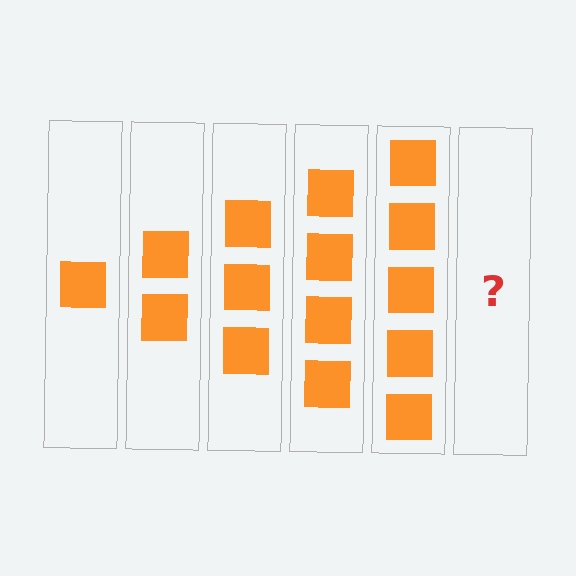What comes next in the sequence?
The next element should be 6 squares.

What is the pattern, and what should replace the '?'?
The pattern is that each step adds one more square. The '?' should be 6 squares.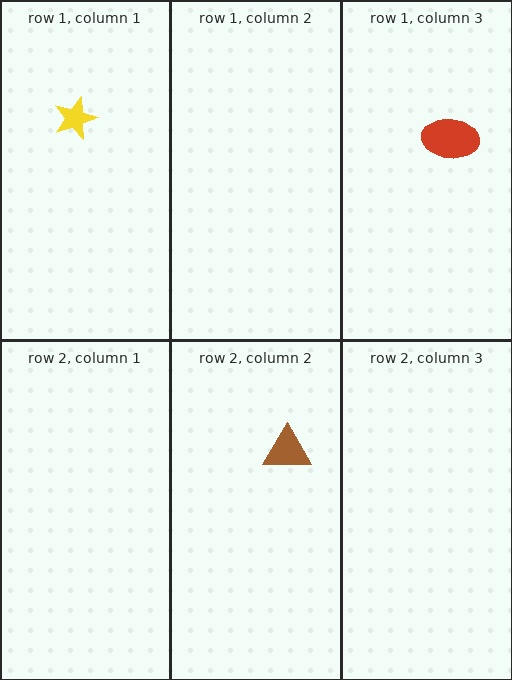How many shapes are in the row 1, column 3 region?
1.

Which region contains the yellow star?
The row 1, column 1 region.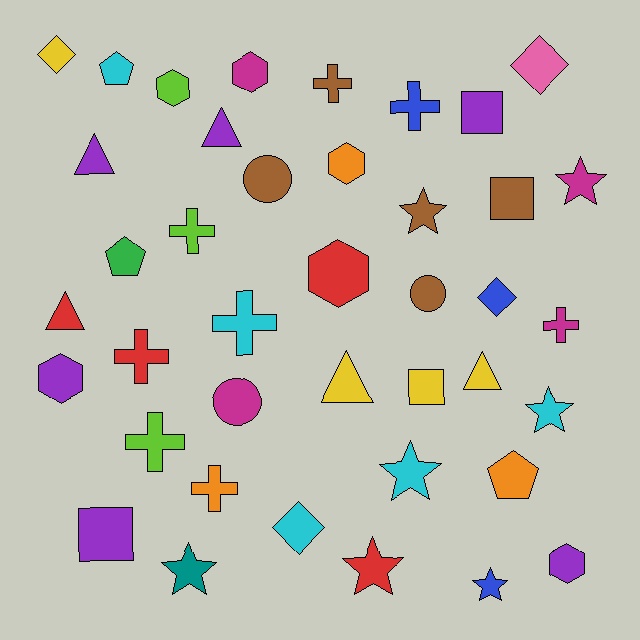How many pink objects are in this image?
There is 1 pink object.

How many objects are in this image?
There are 40 objects.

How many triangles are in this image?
There are 5 triangles.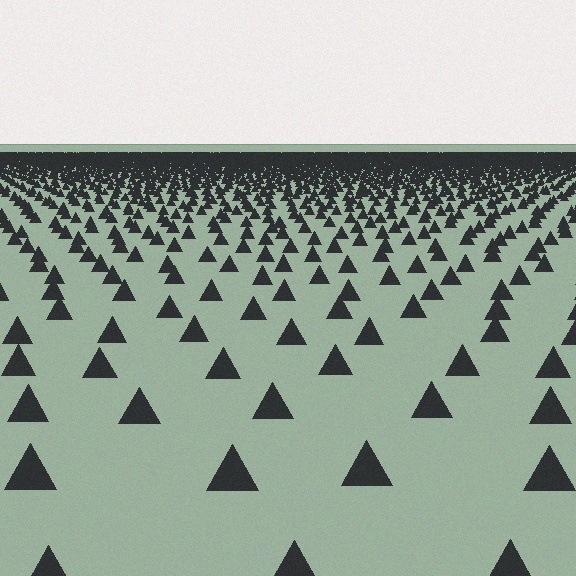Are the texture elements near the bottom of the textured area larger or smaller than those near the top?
Larger. Near the bottom, elements are closer to the viewer and appear at a bigger on-screen size.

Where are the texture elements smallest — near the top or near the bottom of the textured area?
Near the top.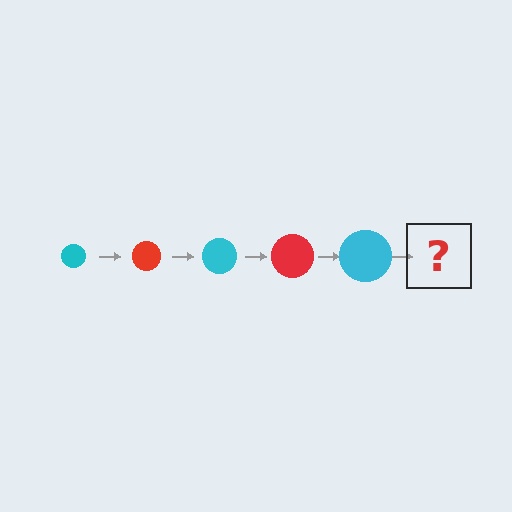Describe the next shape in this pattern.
It should be a red circle, larger than the previous one.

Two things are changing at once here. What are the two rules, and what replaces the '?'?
The two rules are that the circle grows larger each step and the color cycles through cyan and red. The '?' should be a red circle, larger than the previous one.